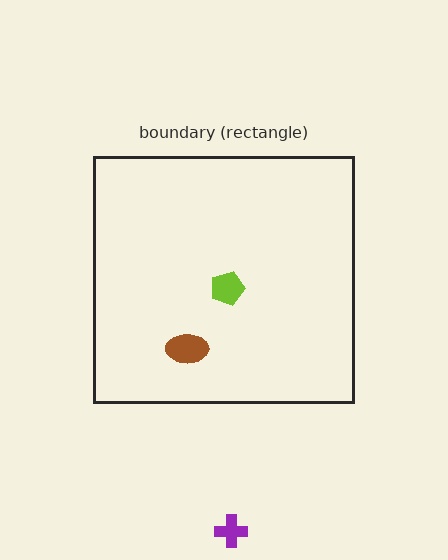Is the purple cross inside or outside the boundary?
Outside.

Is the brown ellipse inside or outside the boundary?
Inside.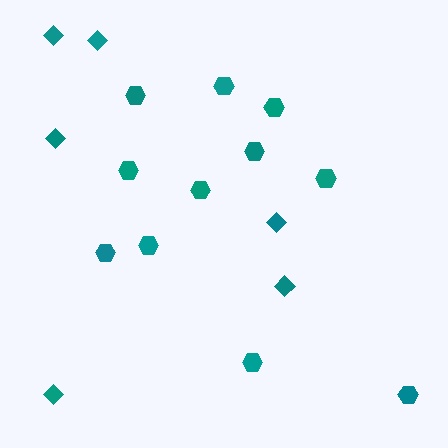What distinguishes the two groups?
There are 2 groups: one group of diamonds (6) and one group of hexagons (11).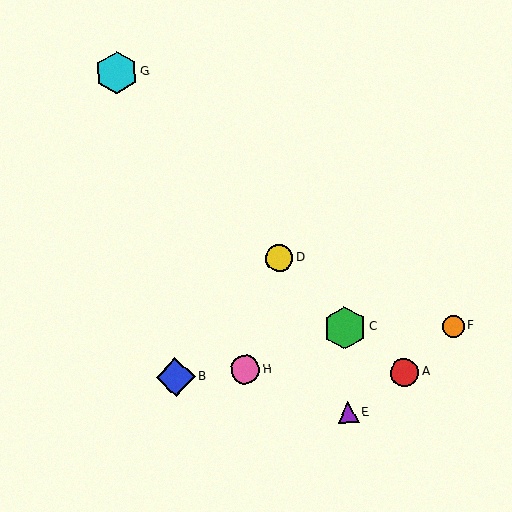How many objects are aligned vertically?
2 objects (C, E) are aligned vertically.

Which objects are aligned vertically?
Objects C, E are aligned vertically.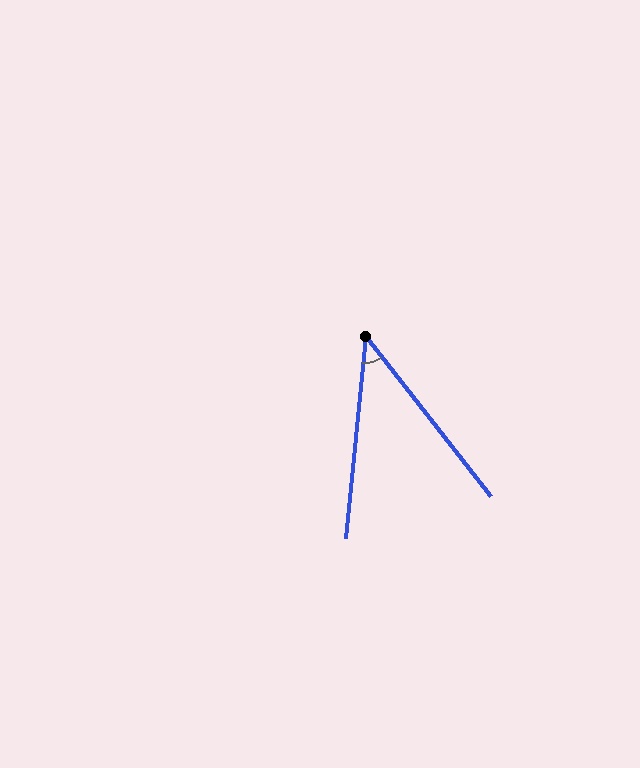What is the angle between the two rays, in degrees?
Approximately 43 degrees.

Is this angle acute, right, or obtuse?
It is acute.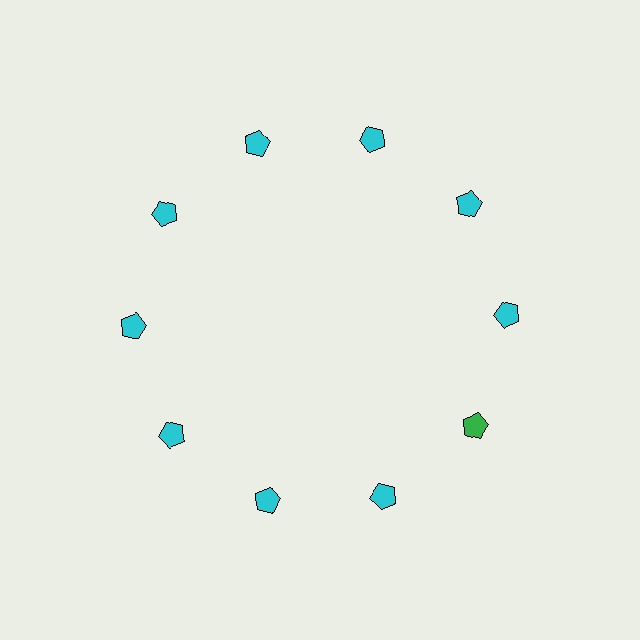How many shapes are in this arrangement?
There are 10 shapes arranged in a ring pattern.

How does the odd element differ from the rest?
It has a different color: green instead of cyan.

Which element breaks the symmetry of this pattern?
The green pentagon at roughly the 4 o'clock position breaks the symmetry. All other shapes are cyan pentagons.